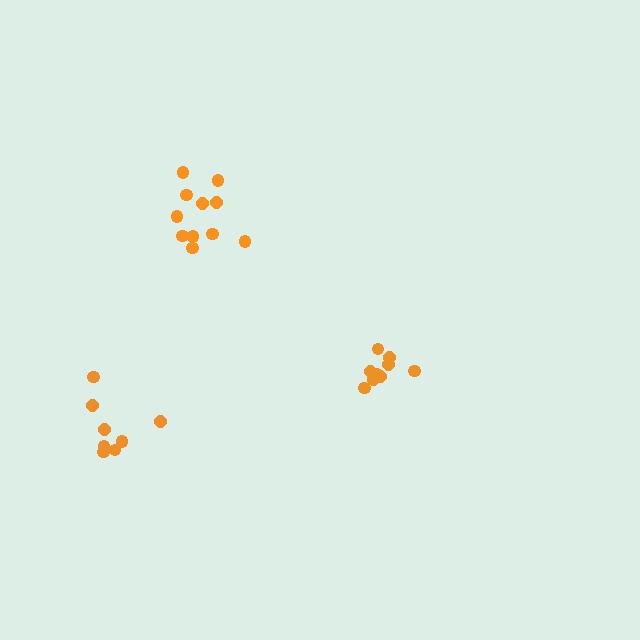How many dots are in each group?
Group 1: 9 dots, Group 2: 11 dots, Group 3: 8 dots (28 total).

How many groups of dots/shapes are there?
There are 3 groups.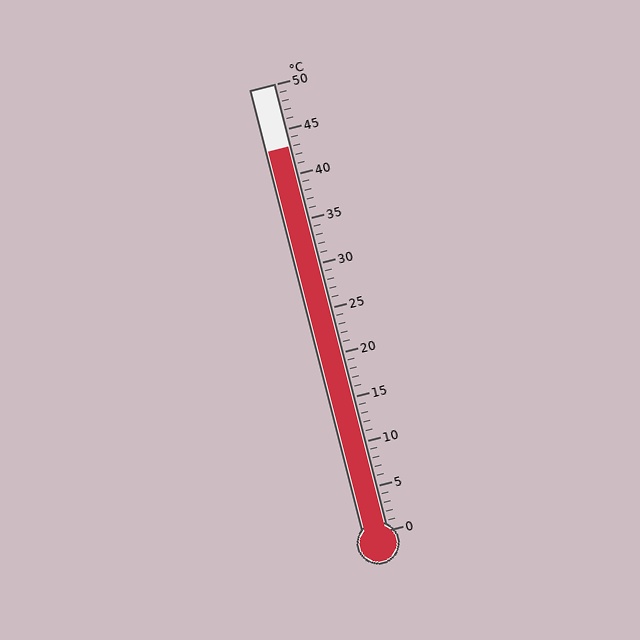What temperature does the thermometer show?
The thermometer shows approximately 43°C.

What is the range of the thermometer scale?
The thermometer scale ranges from 0°C to 50°C.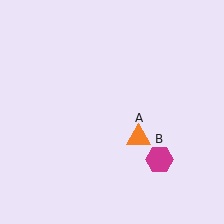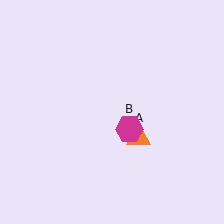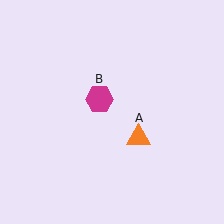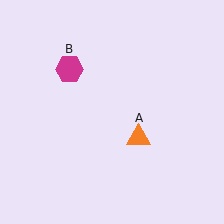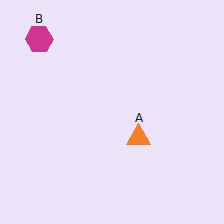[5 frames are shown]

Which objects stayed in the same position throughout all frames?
Orange triangle (object A) remained stationary.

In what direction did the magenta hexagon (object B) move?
The magenta hexagon (object B) moved up and to the left.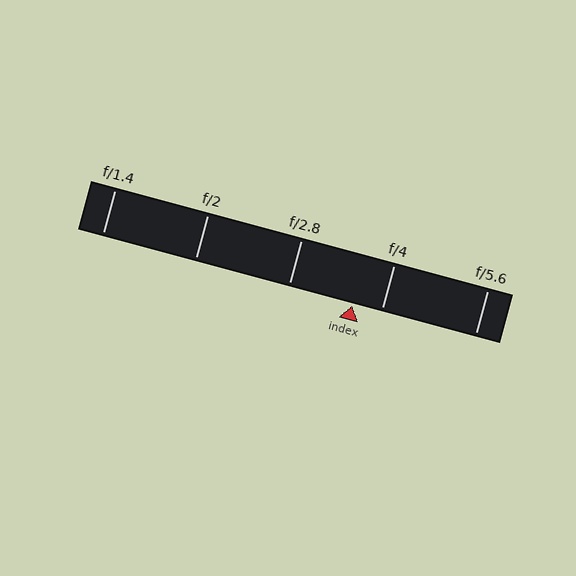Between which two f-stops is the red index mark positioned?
The index mark is between f/2.8 and f/4.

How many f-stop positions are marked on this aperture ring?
There are 5 f-stop positions marked.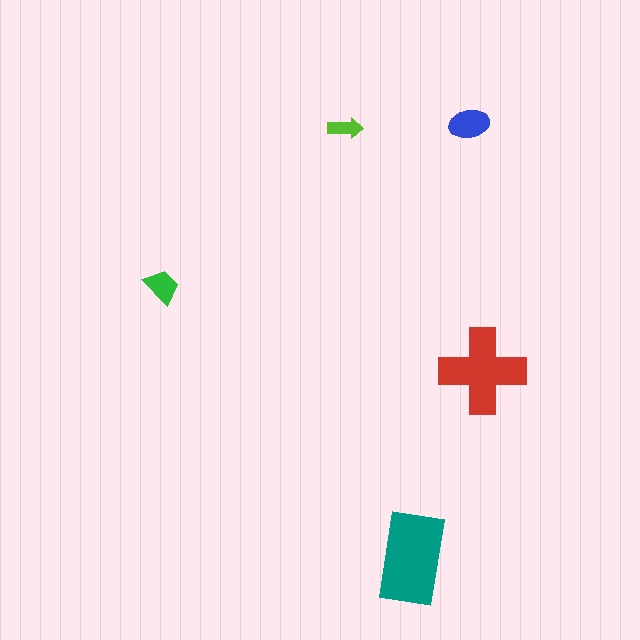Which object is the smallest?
The lime arrow.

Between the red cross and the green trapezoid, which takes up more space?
The red cross.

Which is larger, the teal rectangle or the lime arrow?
The teal rectangle.